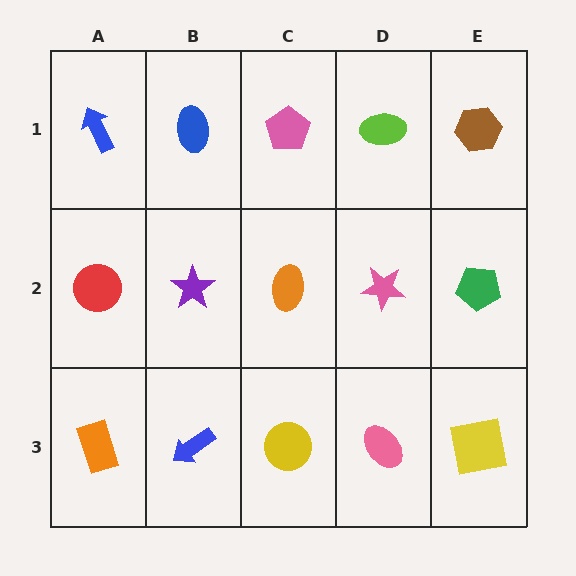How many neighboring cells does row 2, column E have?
3.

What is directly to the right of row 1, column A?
A blue ellipse.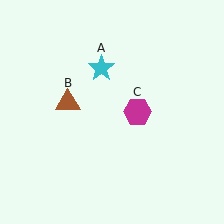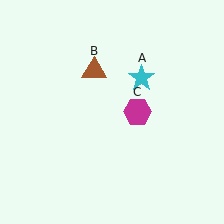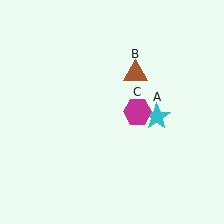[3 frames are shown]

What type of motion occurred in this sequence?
The cyan star (object A), brown triangle (object B) rotated clockwise around the center of the scene.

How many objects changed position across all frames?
2 objects changed position: cyan star (object A), brown triangle (object B).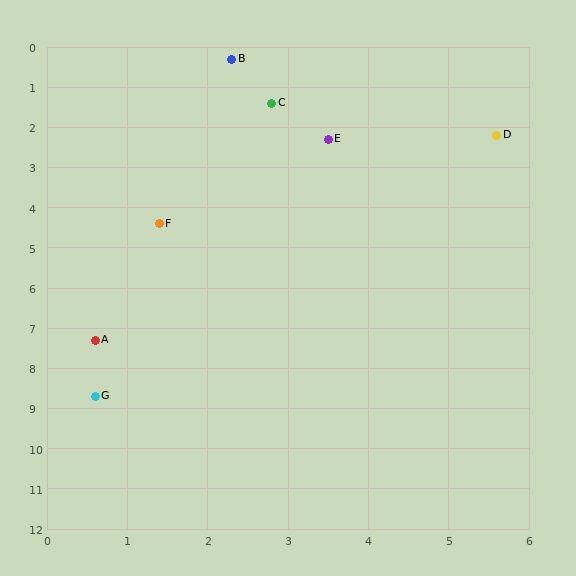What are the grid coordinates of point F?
Point F is at approximately (1.4, 4.4).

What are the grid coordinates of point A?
Point A is at approximately (0.6, 7.3).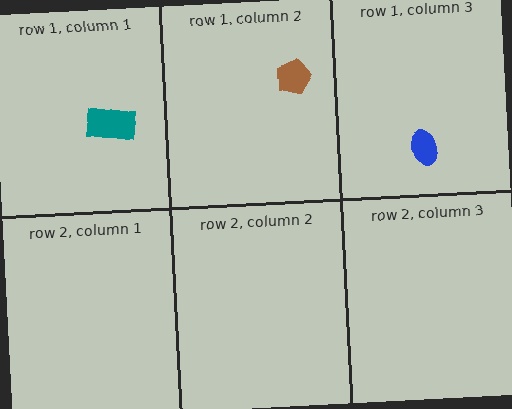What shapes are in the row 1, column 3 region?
The blue ellipse.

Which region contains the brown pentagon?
The row 1, column 2 region.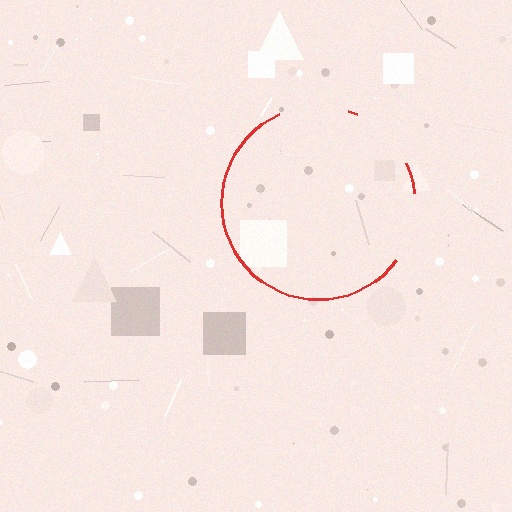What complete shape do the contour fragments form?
The contour fragments form a circle.